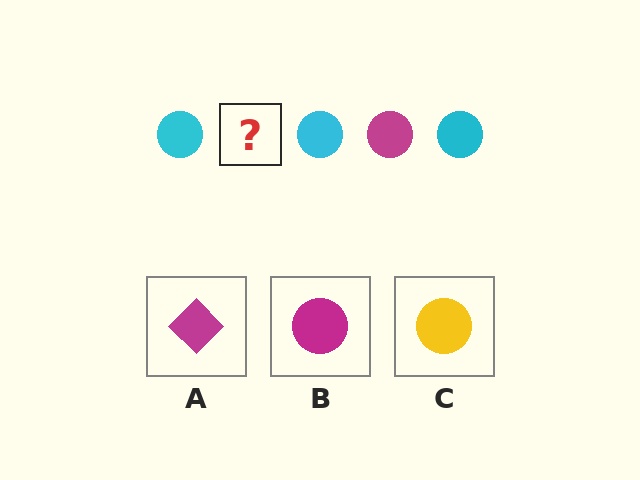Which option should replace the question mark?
Option B.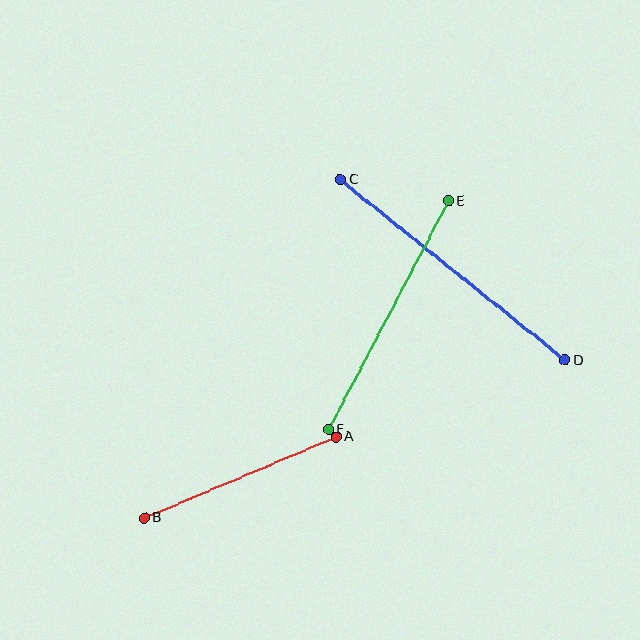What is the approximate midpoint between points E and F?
The midpoint is at approximately (389, 315) pixels.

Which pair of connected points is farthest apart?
Points C and D are farthest apart.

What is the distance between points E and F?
The distance is approximately 258 pixels.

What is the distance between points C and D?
The distance is approximately 289 pixels.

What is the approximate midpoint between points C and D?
The midpoint is at approximately (453, 270) pixels.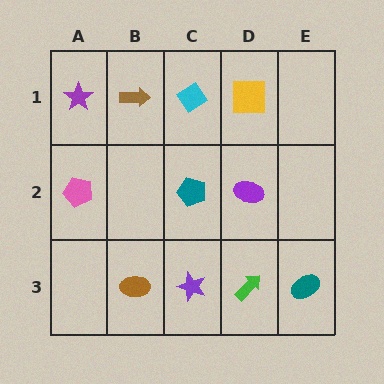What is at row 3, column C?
A purple star.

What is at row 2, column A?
A pink pentagon.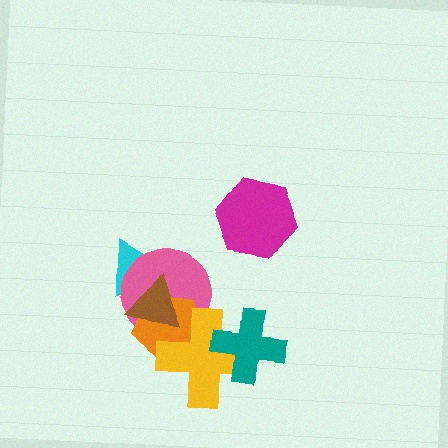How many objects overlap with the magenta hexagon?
0 objects overlap with the magenta hexagon.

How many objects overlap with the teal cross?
1 object overlaps with the teal cross.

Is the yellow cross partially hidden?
Yes, it is partially covered by another shape.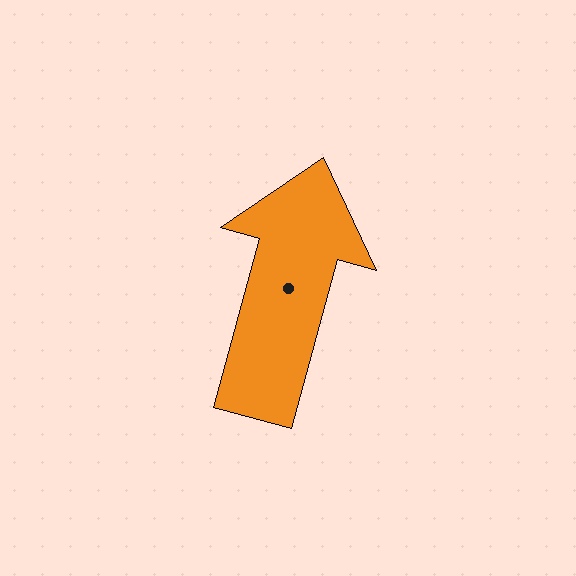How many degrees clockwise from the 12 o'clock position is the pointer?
Approximately 15 degrees.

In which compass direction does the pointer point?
North.